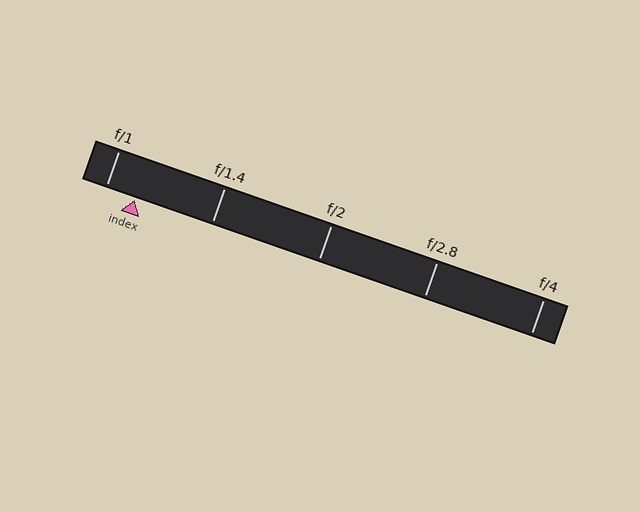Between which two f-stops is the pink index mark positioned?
The index mark is between f/1 and f/1.4.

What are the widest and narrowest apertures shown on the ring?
The widest aperture shown is f/1 and the narrowest is f/4.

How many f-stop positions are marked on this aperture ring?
There are 5 f-stop positions marked.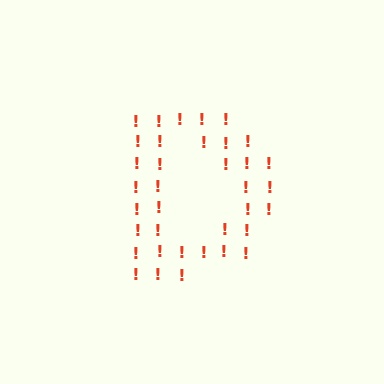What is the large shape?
The large shape is the letter D.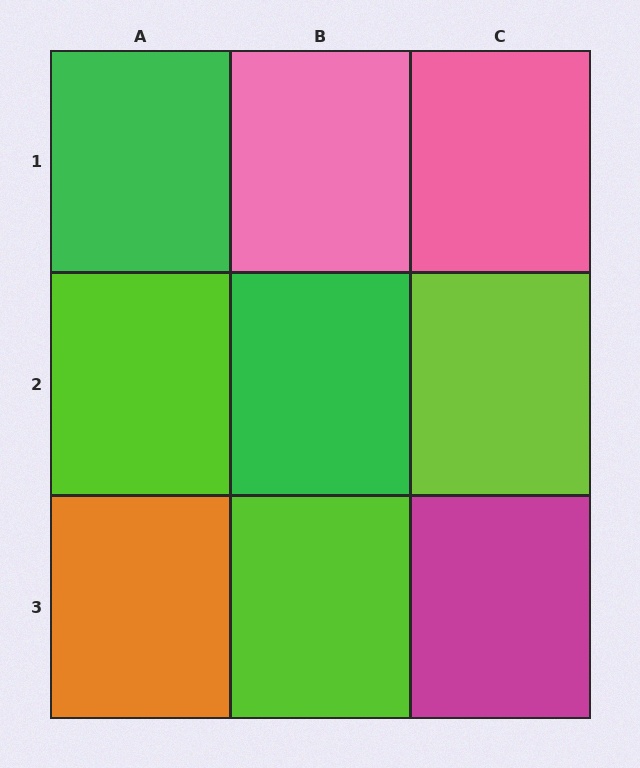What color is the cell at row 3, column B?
Lime.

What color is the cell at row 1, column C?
Pink.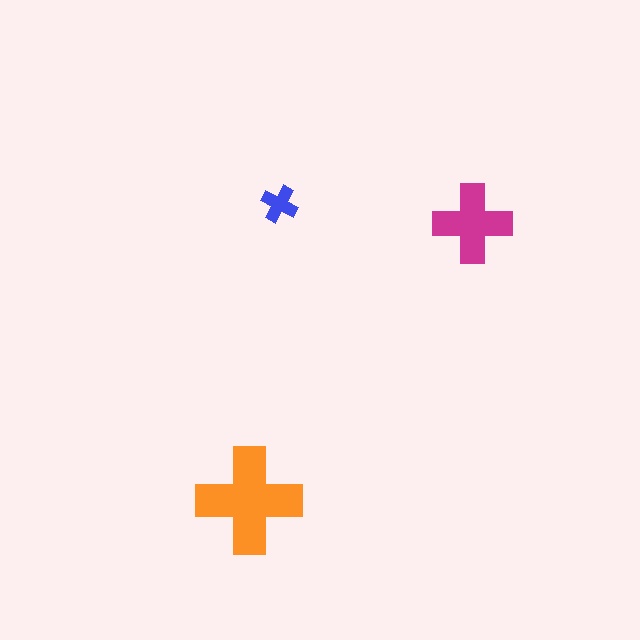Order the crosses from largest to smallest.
the orange one, the magenta one, the blue one.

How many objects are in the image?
There are 3 objects in the image.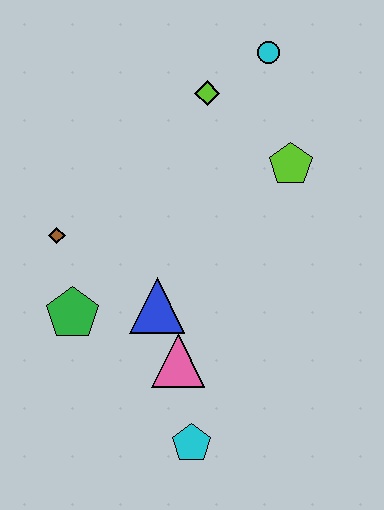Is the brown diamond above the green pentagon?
Yes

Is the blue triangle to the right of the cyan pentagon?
No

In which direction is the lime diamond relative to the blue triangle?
The lime diamond is above the blue triangle.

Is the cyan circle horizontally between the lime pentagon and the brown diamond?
Yes